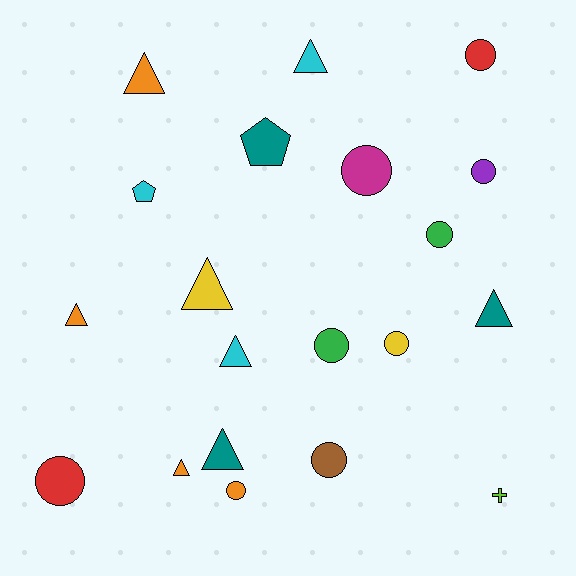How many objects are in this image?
There are 20 objects.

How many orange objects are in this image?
There are 4 orange objects.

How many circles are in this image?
There are 9 circles.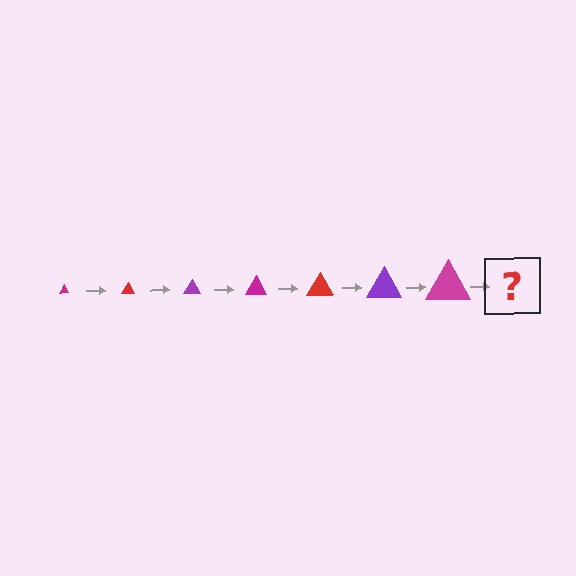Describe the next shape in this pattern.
It should be a red triangle, larger than the previous one.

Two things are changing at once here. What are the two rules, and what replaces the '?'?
The two rules are that the triangle grows larger each step and the color cycles through magenta, red, and purple. The '?' should be a red triangle, larger than the previous one.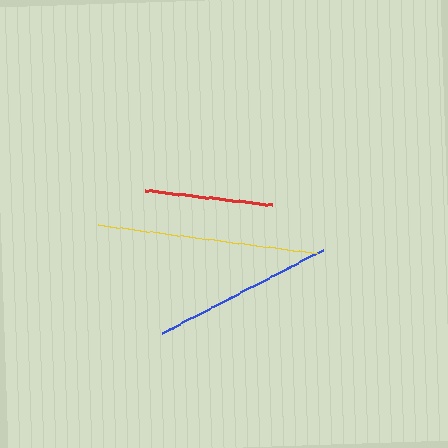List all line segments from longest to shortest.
From longest to shortest: yellow, blue, red.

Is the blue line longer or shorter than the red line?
The blue line is longer than the red line.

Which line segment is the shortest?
The red line is the shortest at approximately 128 pixels.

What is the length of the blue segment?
The blue segment is approximately 182 pixels long.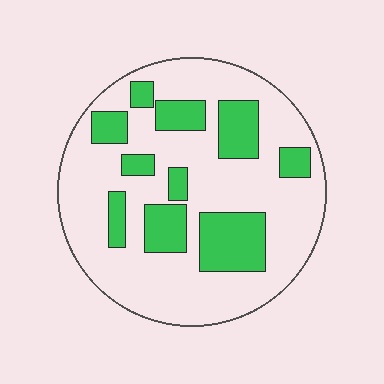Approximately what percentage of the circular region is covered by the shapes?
Approximately 25%.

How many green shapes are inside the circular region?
10.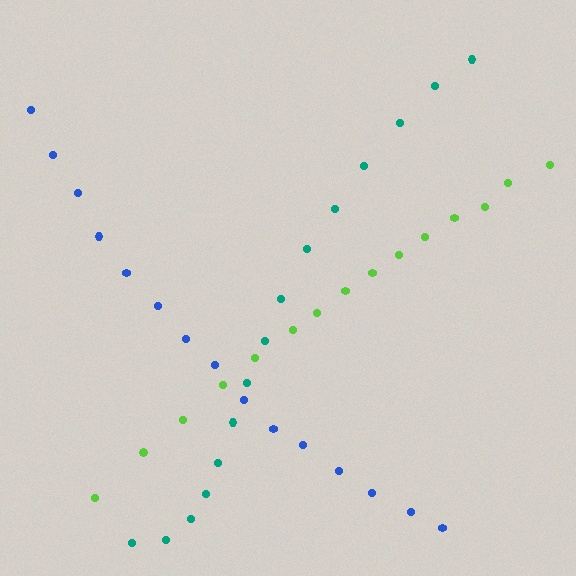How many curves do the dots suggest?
There are 3 distinct paths.